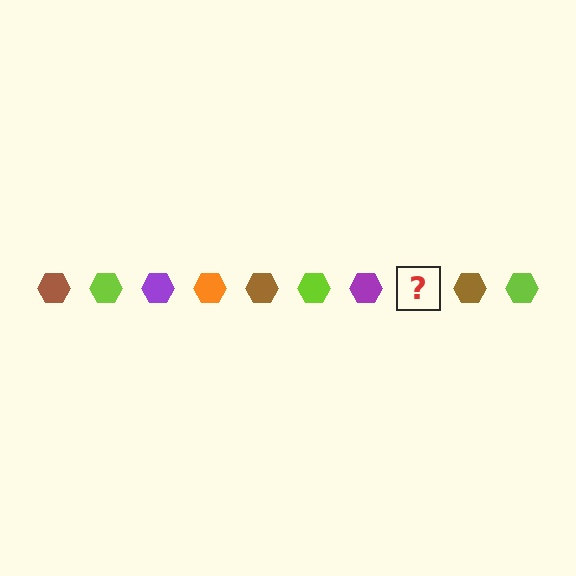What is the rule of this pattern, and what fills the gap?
The rule is that the pattern cycles through brown, lime, purple, orange hexagons. The gap should be filled with an orange hexagon.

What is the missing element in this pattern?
The missing element is an orange hexagon.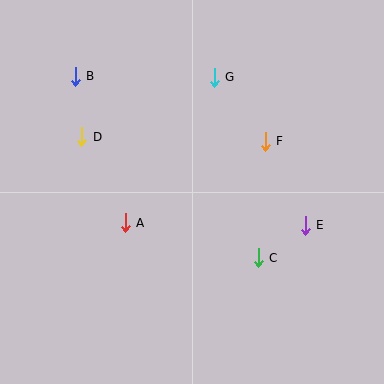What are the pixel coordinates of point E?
Point E is at (305, 225).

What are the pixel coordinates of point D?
Point D is at (82, 137).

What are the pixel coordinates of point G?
Point G is at (214, 77).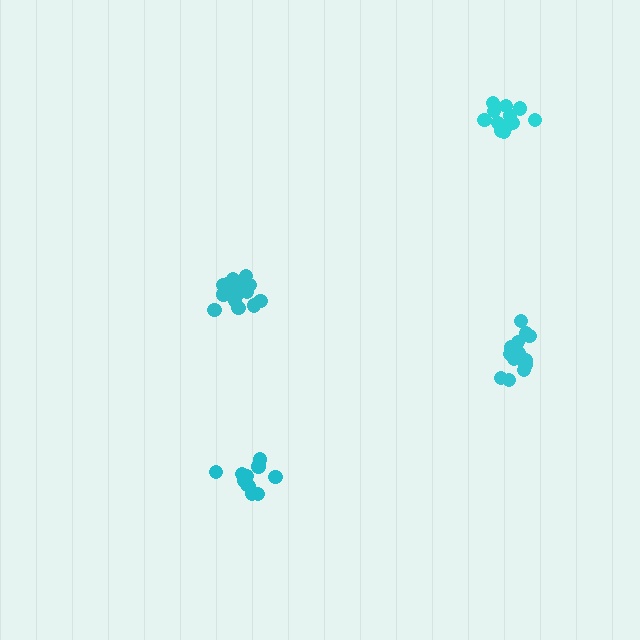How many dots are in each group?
Group 1: 16 dots, Group 2: 12 dots, Group 3: 11 dots, Group 4: 13 dots (52 total).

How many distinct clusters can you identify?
There are 4 distinct clusters.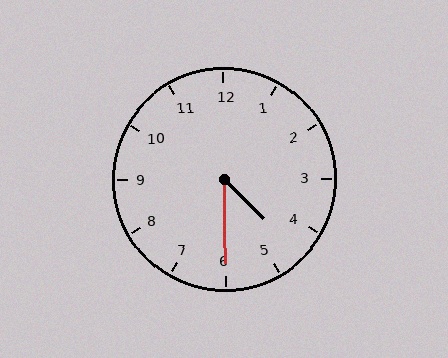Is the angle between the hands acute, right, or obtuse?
It is acute.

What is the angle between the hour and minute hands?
Approximately 45 degrees.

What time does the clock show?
4:30.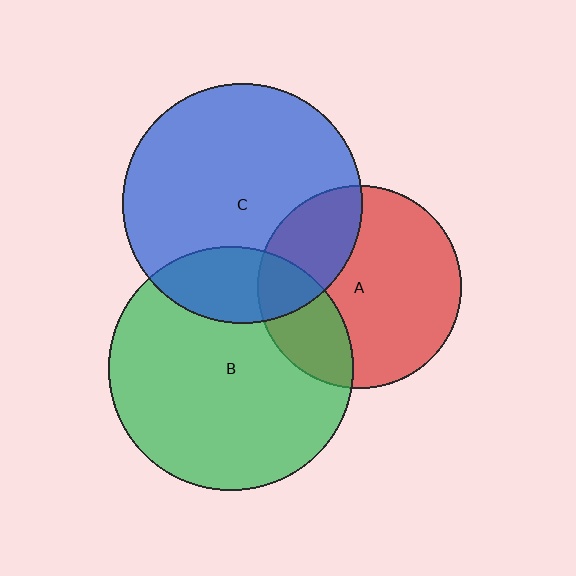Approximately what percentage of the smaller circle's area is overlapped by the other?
Approximately 20%.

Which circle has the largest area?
Circle B (green).